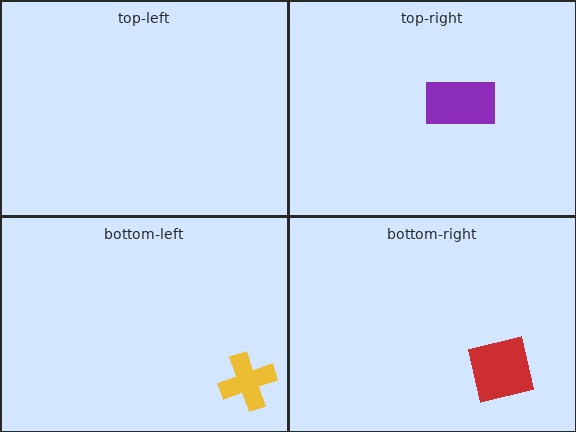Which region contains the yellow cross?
The bottom-left region.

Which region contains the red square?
The bottom-right region.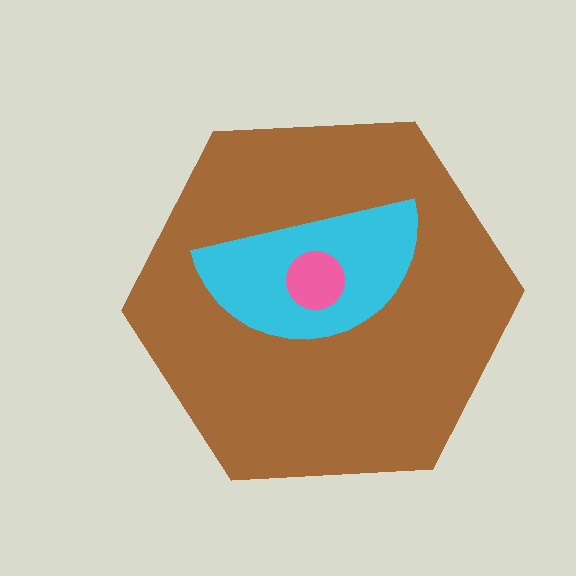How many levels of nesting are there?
3.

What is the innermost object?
The pink circle.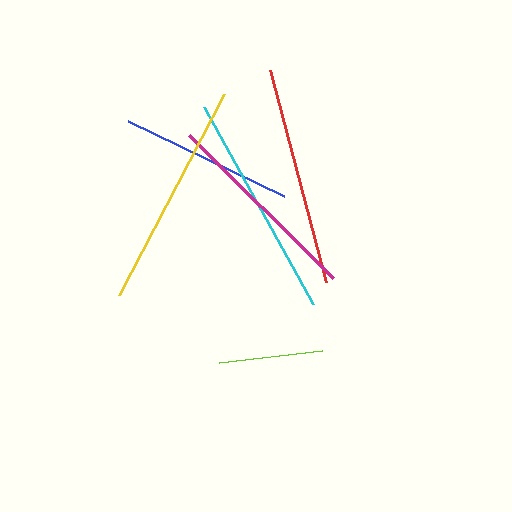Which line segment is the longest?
The yellow line is the longest at approximately 227 pixels.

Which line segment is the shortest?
The lime line is the shortest at approximately 104 pixels.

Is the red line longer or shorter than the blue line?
The red line is longer than the blue line.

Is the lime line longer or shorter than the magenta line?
The magenta line is longer than the lime line.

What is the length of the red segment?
The red segment is approximately 220 pixels long.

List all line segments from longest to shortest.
From longest to shortest: yellow, cyan, red, magenta, blue, lime.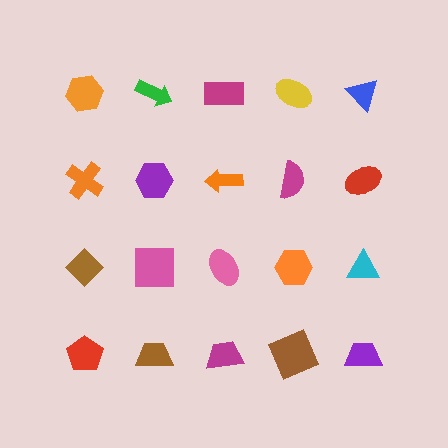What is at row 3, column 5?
A cyan triangle.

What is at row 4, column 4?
A brown square.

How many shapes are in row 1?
5 shapes.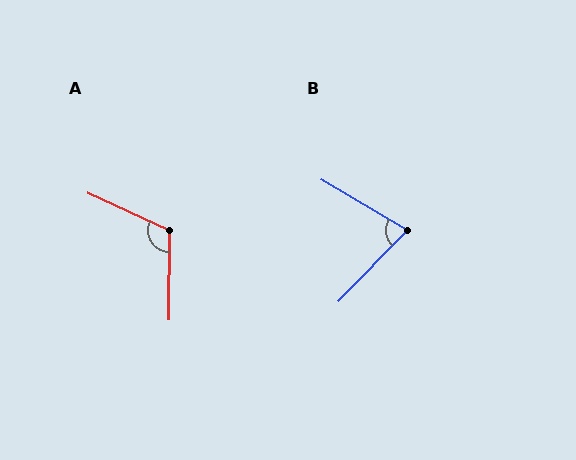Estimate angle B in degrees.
Approximately 77 degrees.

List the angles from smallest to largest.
B (77°), A (114°).